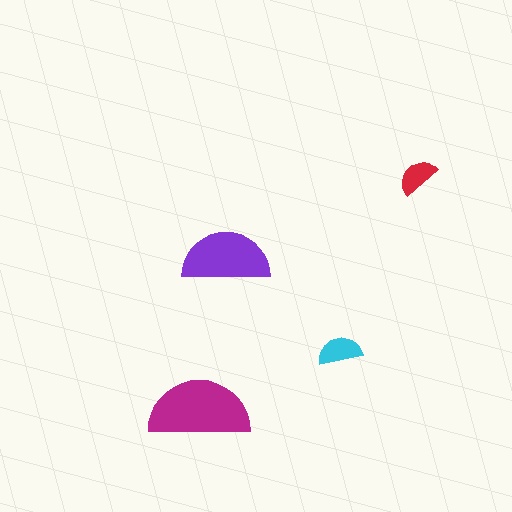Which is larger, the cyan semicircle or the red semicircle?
The cyan one.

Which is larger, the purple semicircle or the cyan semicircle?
The purple one.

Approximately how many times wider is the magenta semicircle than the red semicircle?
About 2.5 times wider.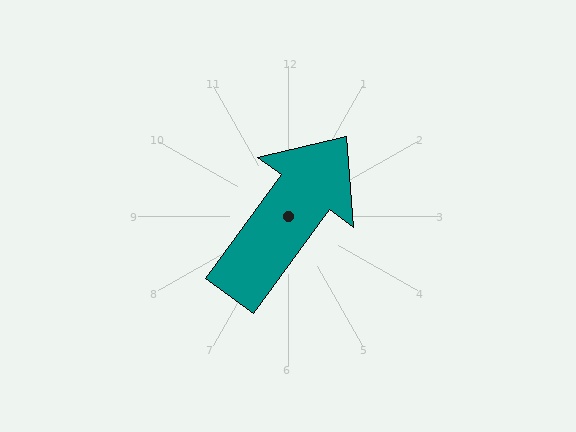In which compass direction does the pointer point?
Northeast.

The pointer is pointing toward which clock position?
Roughly 1 o'clock.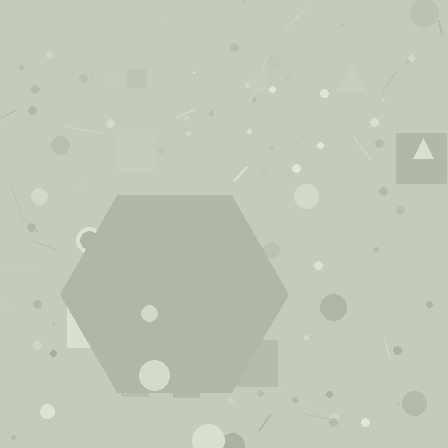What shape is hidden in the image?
A hexagon is hidden in the image.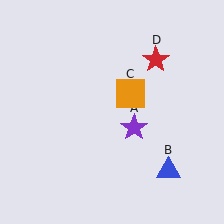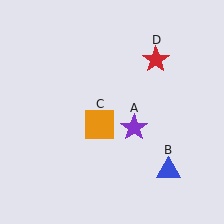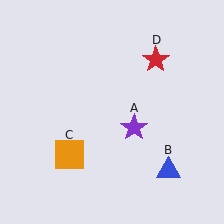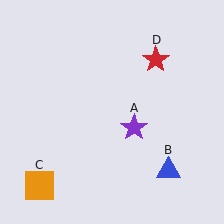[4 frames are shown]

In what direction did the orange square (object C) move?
The orange square (object C) moved down and to the left.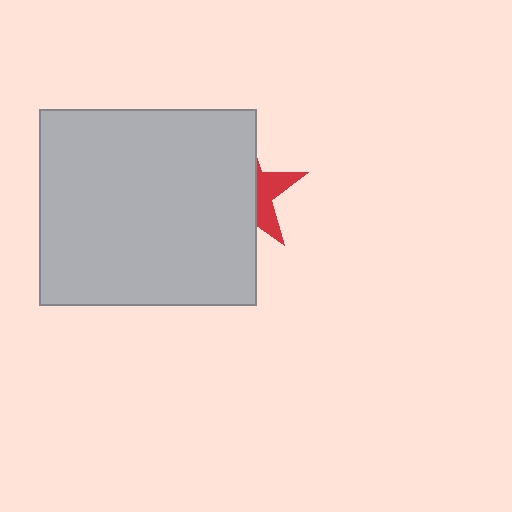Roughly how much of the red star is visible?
A small part of it is visible (roughly 33%).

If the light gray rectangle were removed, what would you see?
You would see the complete red star.